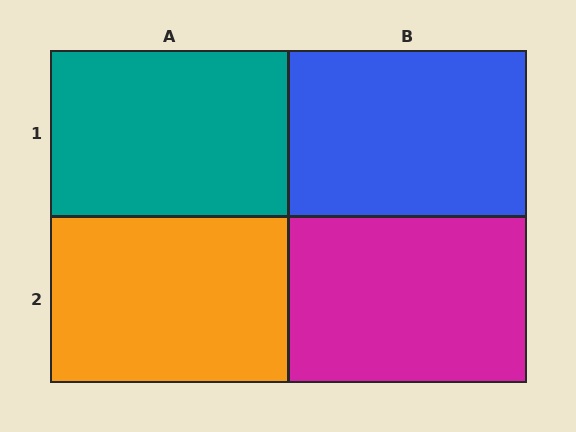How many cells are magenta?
1 cell is magenta.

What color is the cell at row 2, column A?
Orange.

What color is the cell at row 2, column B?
Magenta.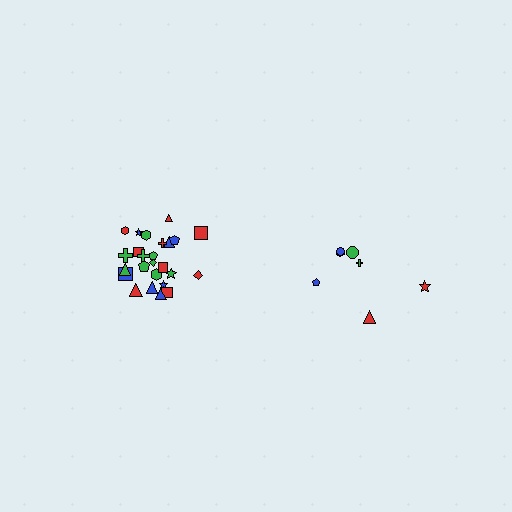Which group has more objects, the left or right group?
The left group.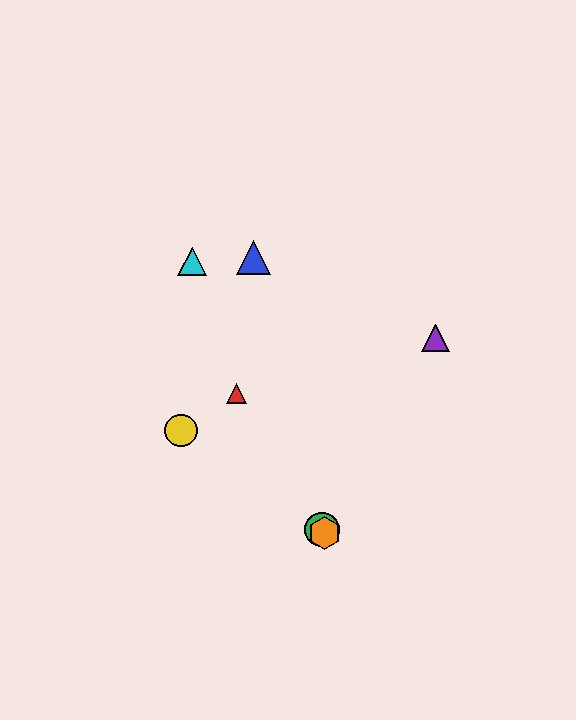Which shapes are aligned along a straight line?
The red triangle, the green circle, the orange hexagon are aligned along a straight line.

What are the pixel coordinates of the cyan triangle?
The cyan triangle is at (192, 262).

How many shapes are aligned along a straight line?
3 shapes (the red triangle, the green circle, the orange hexagon) are aligned along a straight line.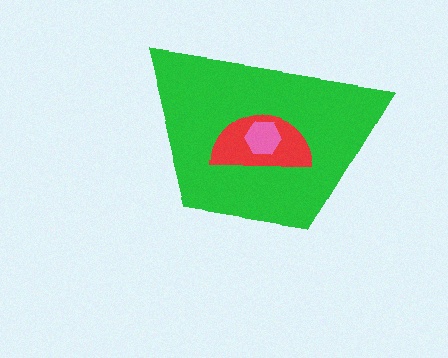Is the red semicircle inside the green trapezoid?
Yes.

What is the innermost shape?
The pink hexagon.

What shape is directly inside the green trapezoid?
The red semicircle.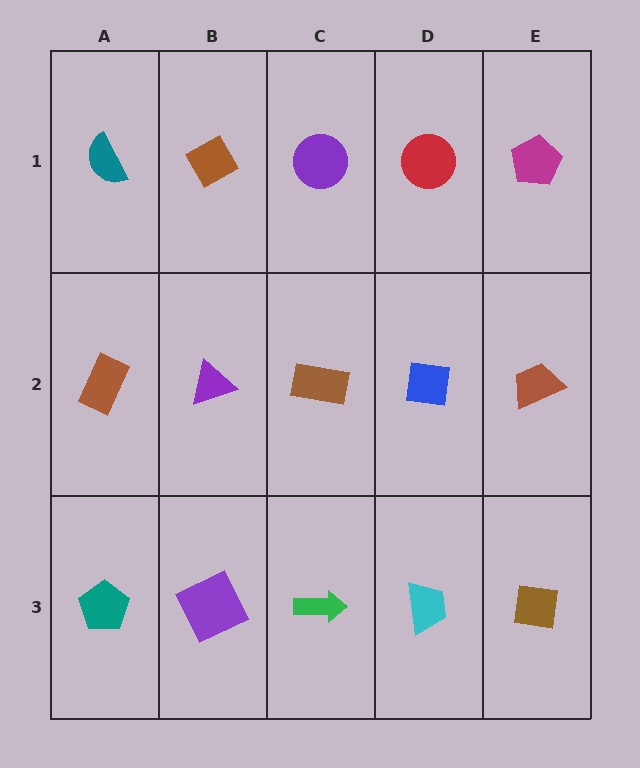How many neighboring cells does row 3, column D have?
3.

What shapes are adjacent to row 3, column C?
A brown rectangle (row 2, column C), a purple square (row 3, column B), a cyan trapezoid (row 3, column D).